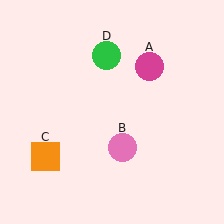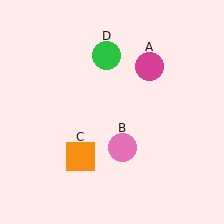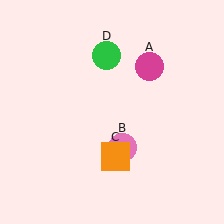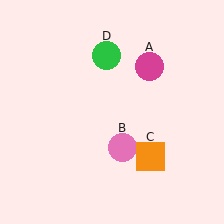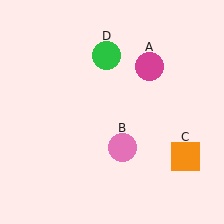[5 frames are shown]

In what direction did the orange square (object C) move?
The orange square (object C) moved right.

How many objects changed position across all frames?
1 object changed position: orange square (object C).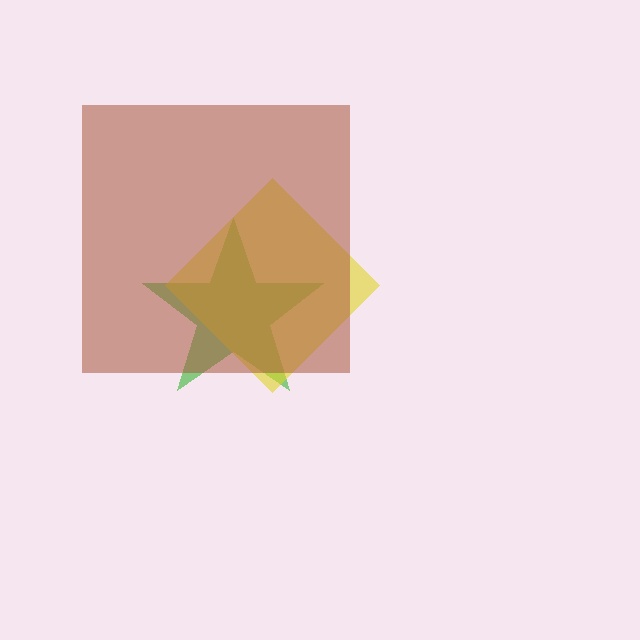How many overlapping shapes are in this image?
There are 3 overlapping shapes in the image.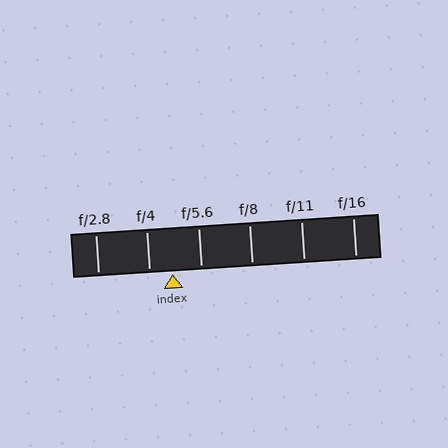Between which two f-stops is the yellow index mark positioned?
The index mark is between f/4 and f/5.6.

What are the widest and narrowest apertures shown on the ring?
The widest aperture shown is f/2.8 and the narrowest is f/16.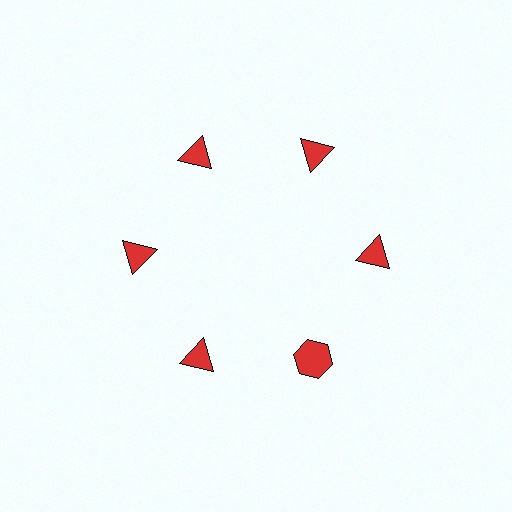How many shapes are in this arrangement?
There are 6 shapes arranged in a ring pattern.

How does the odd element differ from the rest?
It has a different shape: hexagon instead of triangle.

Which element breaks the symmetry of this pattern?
The red hexagon at roughly the 5 o'clock position breaks the symmetry. All other shapes are red triangles.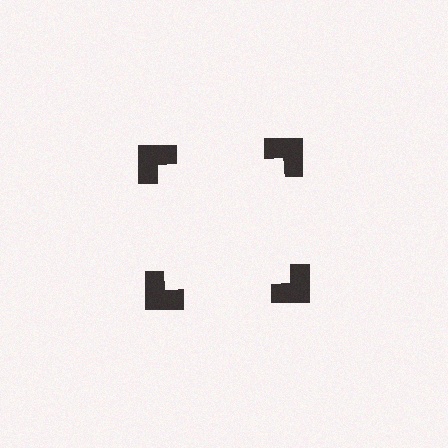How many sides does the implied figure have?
4 sides.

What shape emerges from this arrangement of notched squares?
An illusory square — its edges are inferred from the aligned wedge cuts in the notched squares, not physically drawn.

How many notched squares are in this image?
There are 4 — one at each vertex of the illusory square.